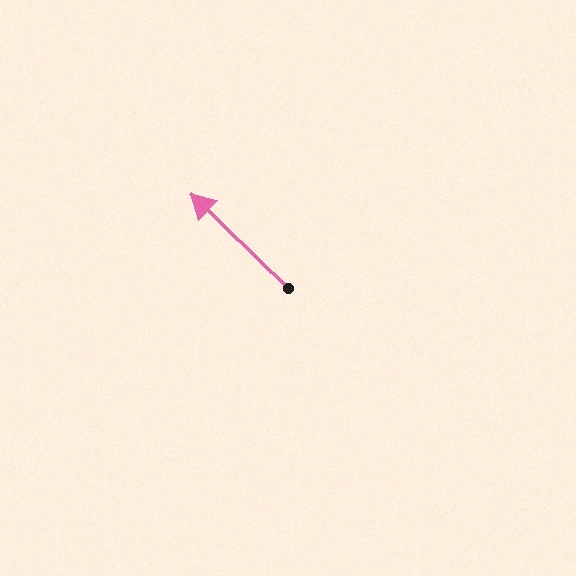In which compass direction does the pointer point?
Northwest.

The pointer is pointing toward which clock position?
Roughly 10 o'clock.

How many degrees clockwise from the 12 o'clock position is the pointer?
Approximately 314 degrees.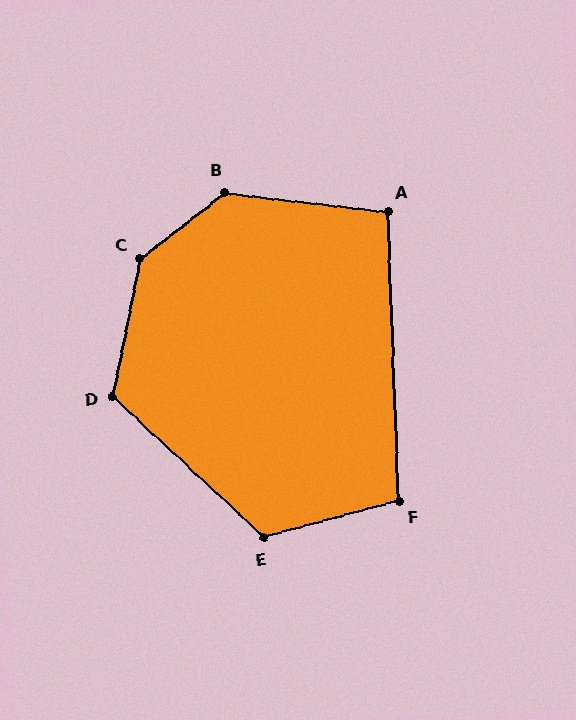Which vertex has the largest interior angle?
C, at approximately 140 degrees.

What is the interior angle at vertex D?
Approximately 122 degrees (obtuse).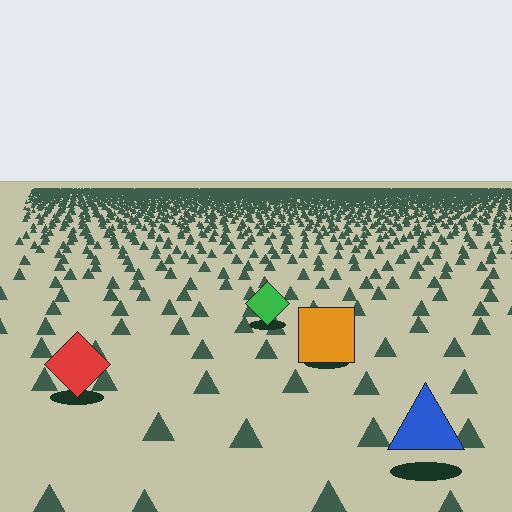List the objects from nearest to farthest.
From nearest to farthest: the blue triangle, the red diamond, the orange square, the green diamond.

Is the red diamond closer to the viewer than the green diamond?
Yes. The red diamond is closer — you can tell from the texture gradient: the ground texture is coarser near it.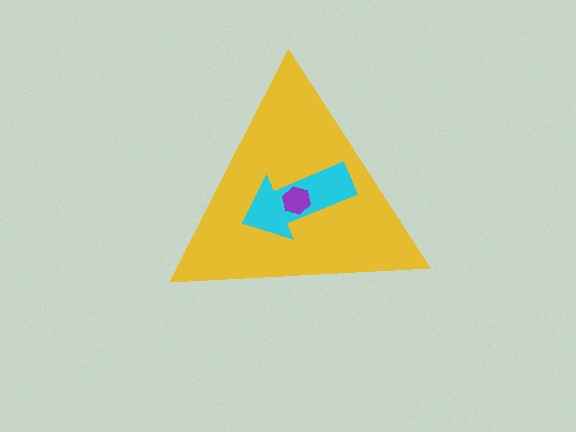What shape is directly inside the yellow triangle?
The cyan arrow.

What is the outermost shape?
The yellow triangle.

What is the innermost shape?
The purple hexagon.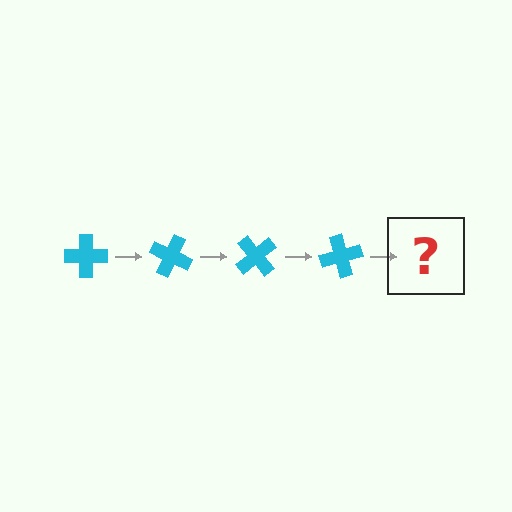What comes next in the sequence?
The next element should be a cyan cross rotated 100 degrees.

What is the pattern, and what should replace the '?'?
The pattern is that the cross rotates 25 degrees each step. The '?' should be a cyan cross rotated 100 degrees.